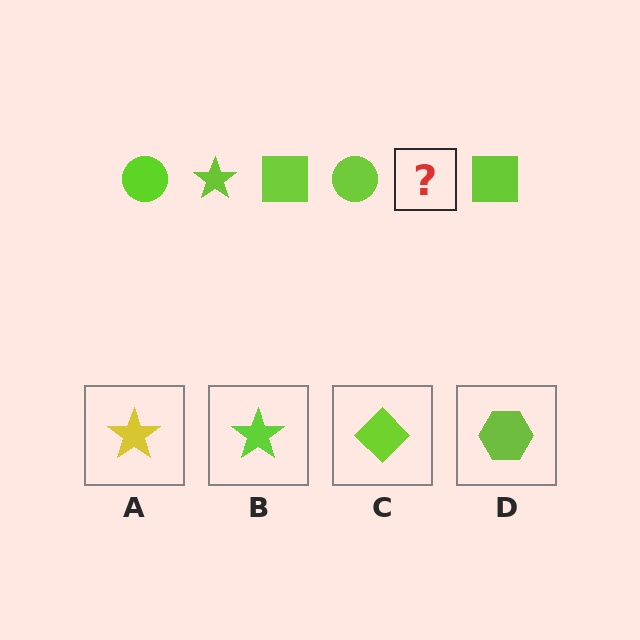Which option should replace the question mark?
Option B.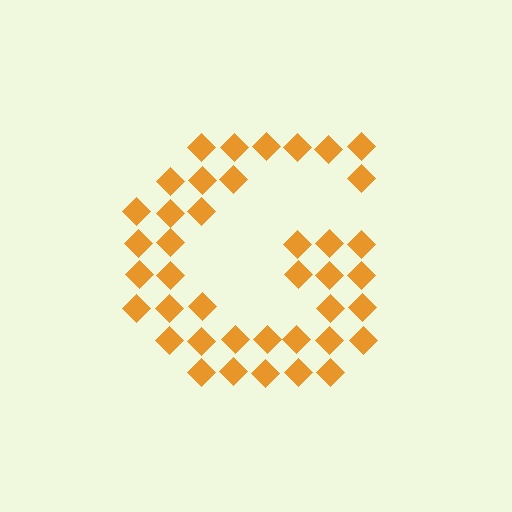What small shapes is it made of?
It is made of small diamonds.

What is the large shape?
The large shape is the letter G.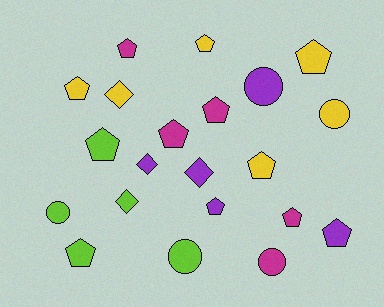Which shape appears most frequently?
Pentagon, with 12 objects.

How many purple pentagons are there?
There are 2 purple pentagons.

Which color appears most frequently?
Yellow, with 6 objects.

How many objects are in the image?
There are 21 objects.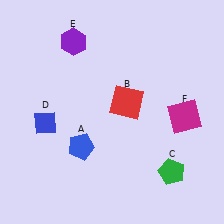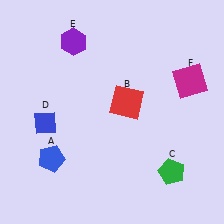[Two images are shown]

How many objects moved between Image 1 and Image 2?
2 objects moved between the two images.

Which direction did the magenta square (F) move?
The magenta square (F) moved up.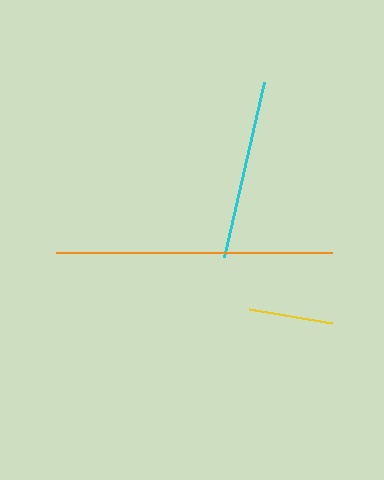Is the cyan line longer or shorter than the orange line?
The orange line is longer than the cyan line.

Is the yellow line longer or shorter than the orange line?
The orange line is longer than the yellow line.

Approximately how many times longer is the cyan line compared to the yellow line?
The cyan line is approximately 2.1 times the length of the yellow line.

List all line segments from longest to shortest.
From longest to shortest: orange, cyan, yellow.